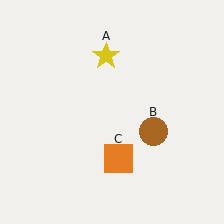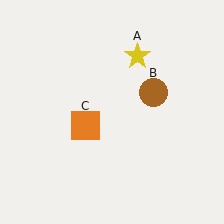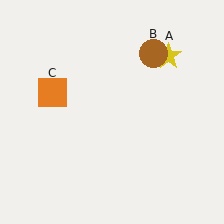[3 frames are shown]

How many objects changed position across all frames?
3 objects changed position: yellow star (object A), brown circle (object B), orange square (object C).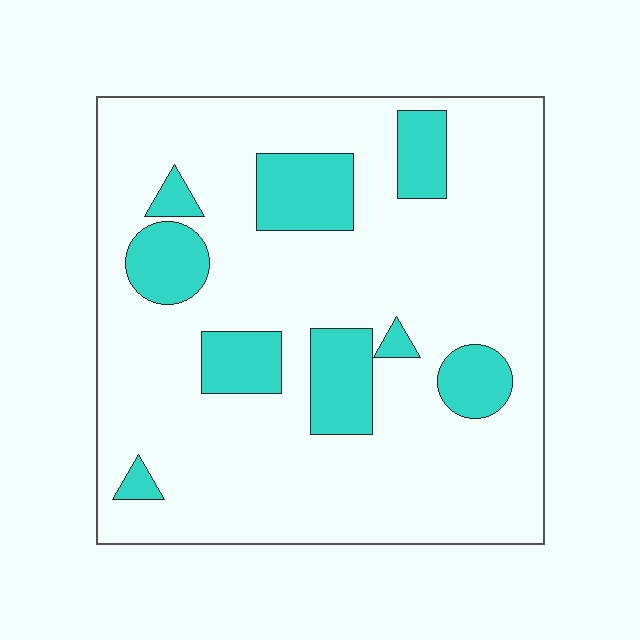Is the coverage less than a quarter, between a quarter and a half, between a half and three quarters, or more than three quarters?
Less than a quarter.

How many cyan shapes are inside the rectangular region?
9.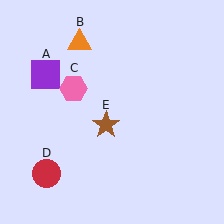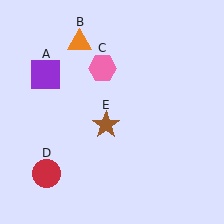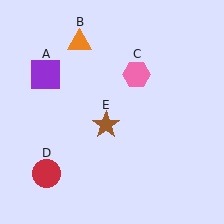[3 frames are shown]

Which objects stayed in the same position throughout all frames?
Purple square (object A) and orange triangle (object B) and red circle (object D) and brown star (object E) remained stationary.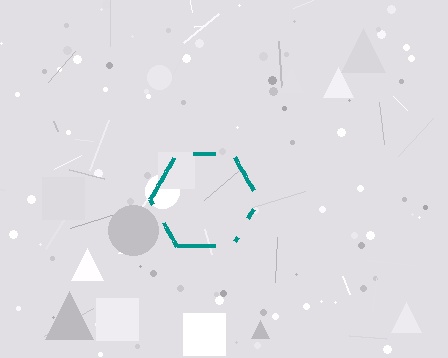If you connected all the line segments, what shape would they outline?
They would outline a hexagon.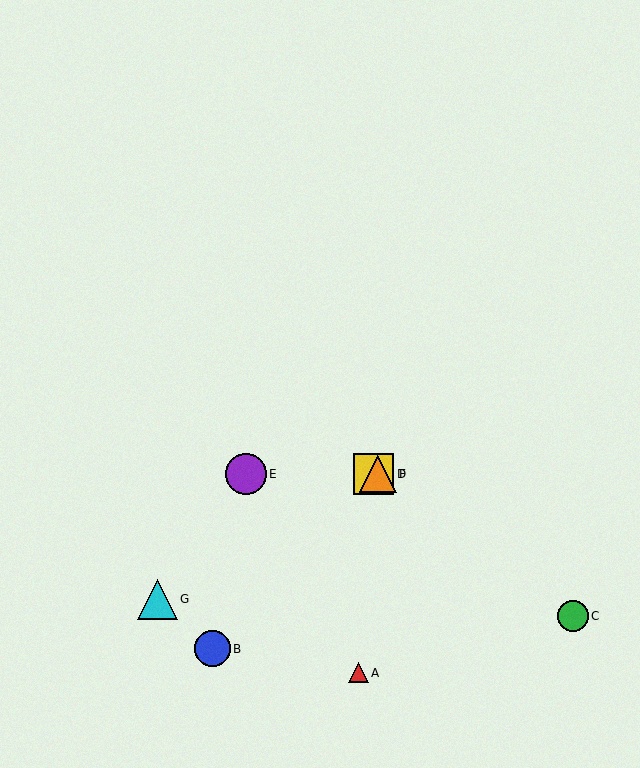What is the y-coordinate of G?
Object G is at y≈600.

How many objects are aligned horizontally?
3 objects (D, E, F) are aligned horizontally.